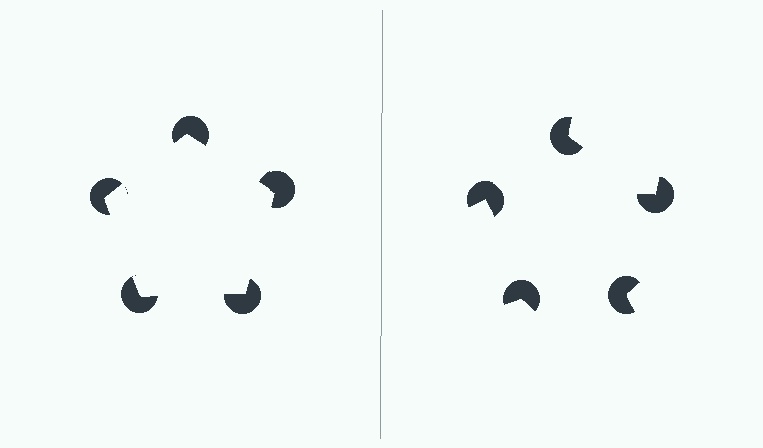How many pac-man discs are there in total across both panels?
10 — 5 on each side.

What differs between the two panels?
The pac-man discs are positioned identically on both sides; only the wedge orientations differ. On the left they align to a pentagon; on the right they are misaligned.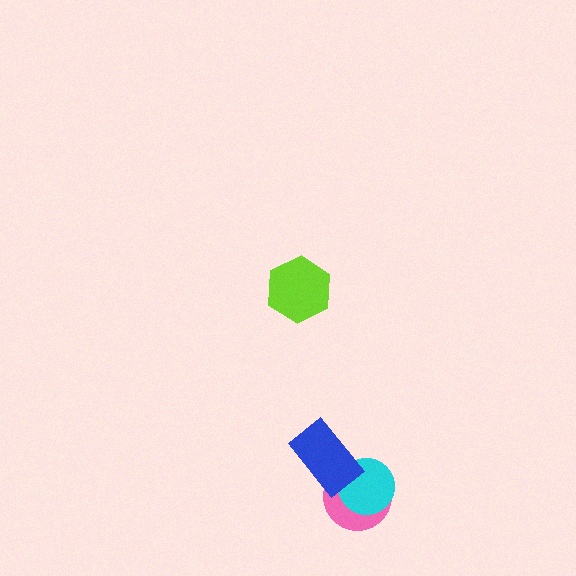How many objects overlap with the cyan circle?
2 objects overlap with the cyan circle.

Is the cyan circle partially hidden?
Yes, it is partially covered by another shape.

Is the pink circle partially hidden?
Yes, it is partially covered by another shape.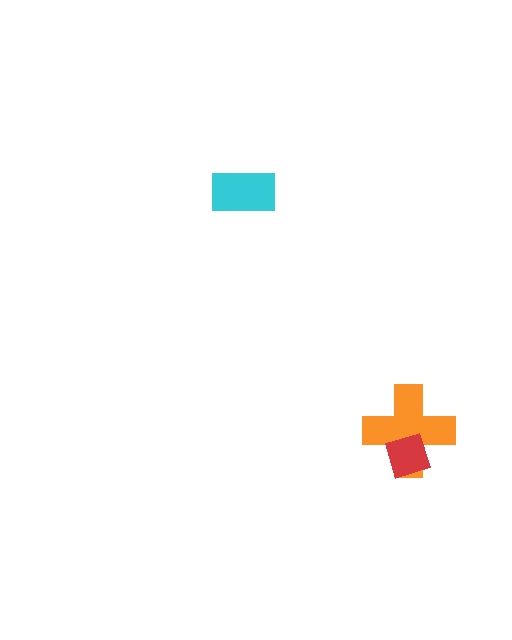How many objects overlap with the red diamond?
1 object overlaps with the red diamond.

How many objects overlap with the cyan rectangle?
0 objects overlap with the cyan rectangle.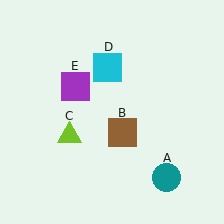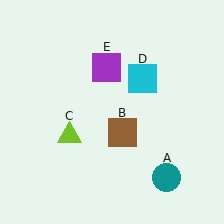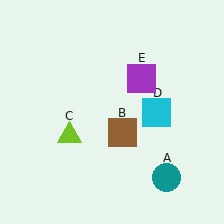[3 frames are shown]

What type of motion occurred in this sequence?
The cyan square (object D), purple square (object E) rotated clockwise around the center of the scene.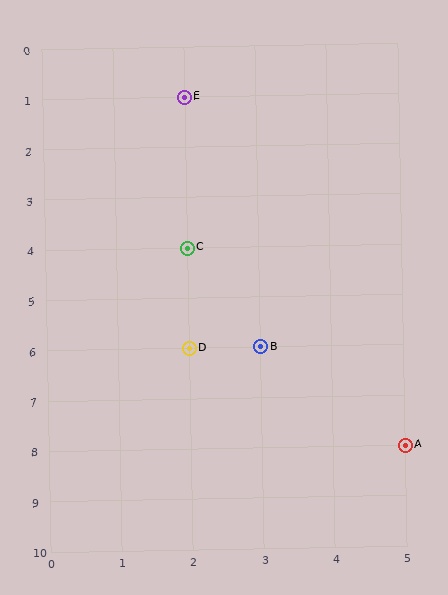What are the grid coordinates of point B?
Point B is at grid coordinates (3, 6).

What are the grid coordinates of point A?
Point A is at grid coordinates (5, 8).